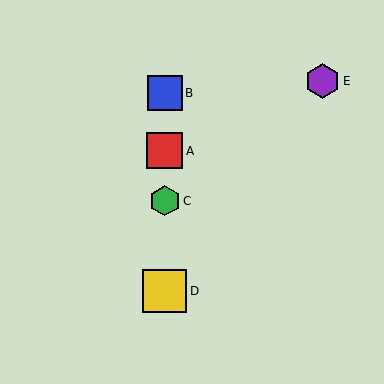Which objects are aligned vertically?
Objects A, B, C, D are aligned vertically.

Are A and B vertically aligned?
Yes, both are at x≈165.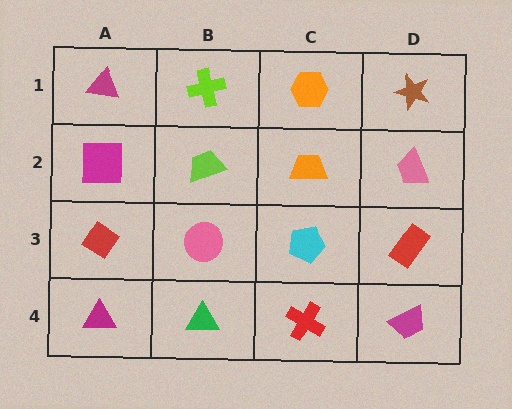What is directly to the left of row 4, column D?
A red cross.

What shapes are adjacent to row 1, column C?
An orange trapezoid (row 2, column C), a lime cross (row 1, column B), a brown star (row 1, column D).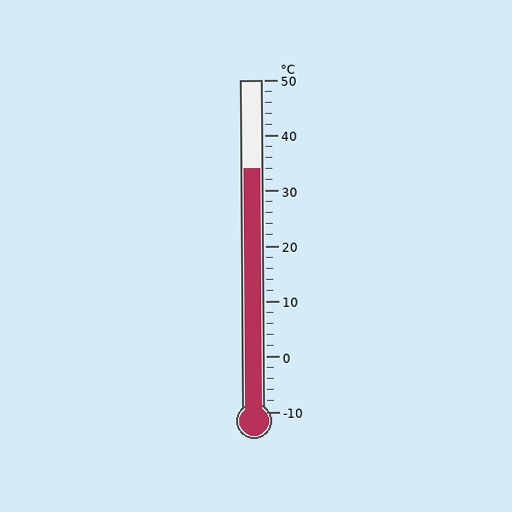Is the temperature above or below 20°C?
The temperature is above 20°C.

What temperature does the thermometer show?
The thermometer shows approximately 34°C.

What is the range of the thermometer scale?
The thermometer scale ranges from -10°C to 50°C.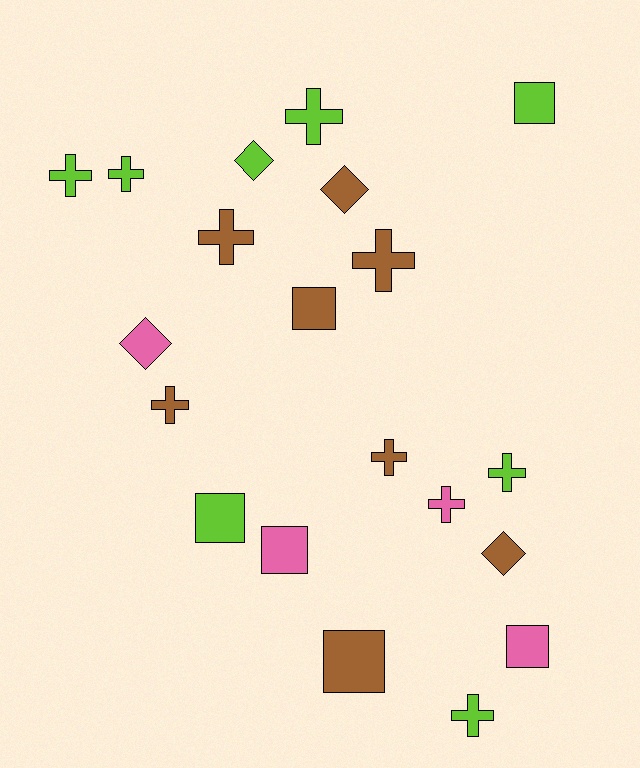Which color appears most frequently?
Lime, with 8 objects.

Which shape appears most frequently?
Cross, with 10 objects.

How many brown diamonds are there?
There are 2 brown diamonds.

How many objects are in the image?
There are 20 objects.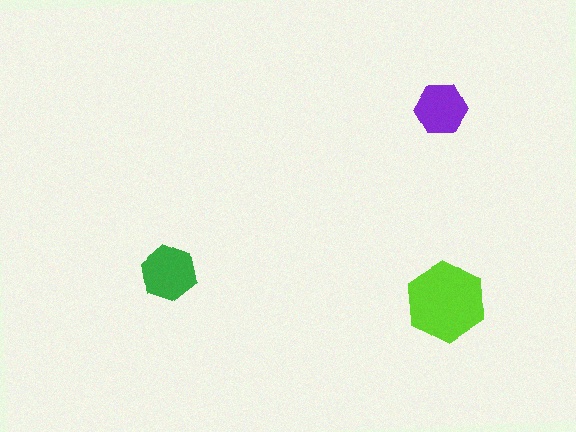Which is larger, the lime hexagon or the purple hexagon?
The lime one.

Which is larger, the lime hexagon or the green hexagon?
The lime one.